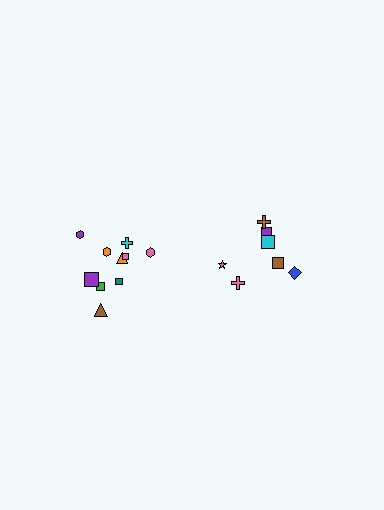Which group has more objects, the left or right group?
The left group.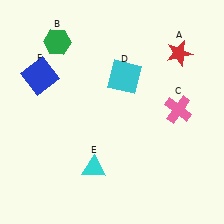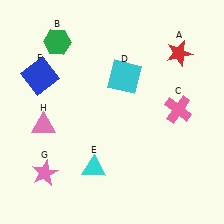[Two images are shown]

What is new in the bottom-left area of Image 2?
A pink star (G) was added in the bottom-left area of Image 2.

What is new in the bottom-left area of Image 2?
A pink triangle (H) was added in the bottom-left area of Image 2.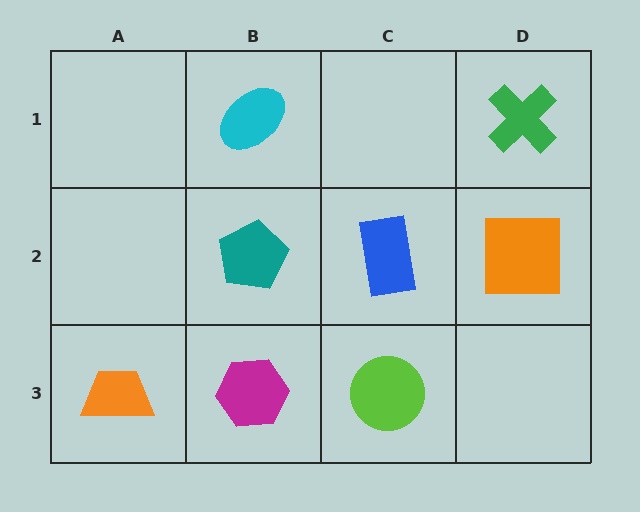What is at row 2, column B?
A teal pentagon.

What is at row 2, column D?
An orange square.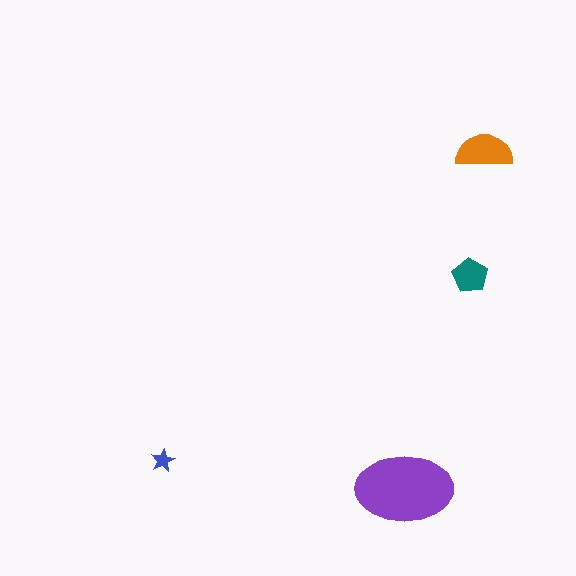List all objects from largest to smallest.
The purple ellipse, the orange semicircle, the teal pentagon, the blue star.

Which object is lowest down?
The purple ellipse is bottommost.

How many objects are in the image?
There are 4 objects in the image.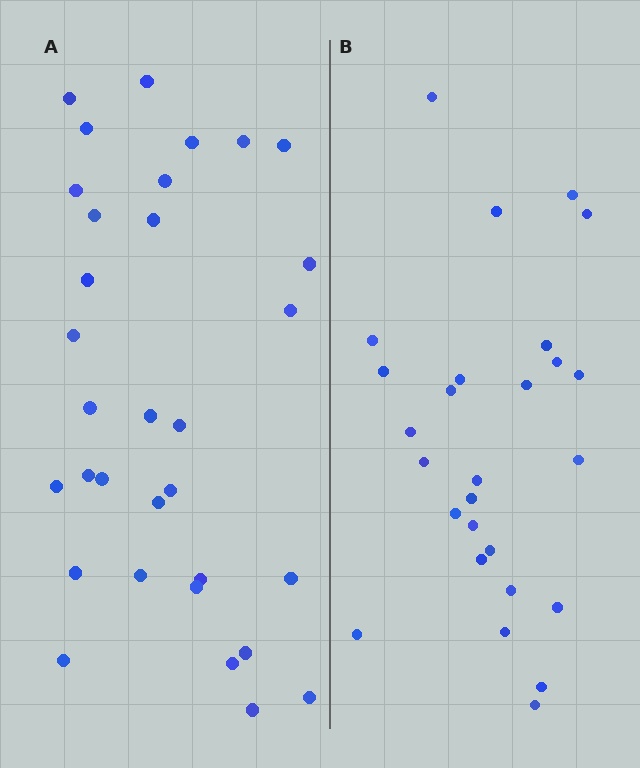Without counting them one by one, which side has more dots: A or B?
Region A (the left region) has more dots.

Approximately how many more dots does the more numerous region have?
Region A has about 5 more dots than region B.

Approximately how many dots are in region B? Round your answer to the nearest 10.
About 30 dots. (The exact count is 27, which rounds to 30.)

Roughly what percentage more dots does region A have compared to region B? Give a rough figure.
About 20% more.